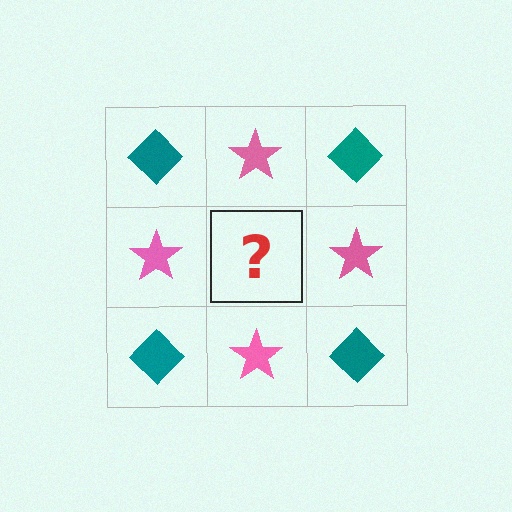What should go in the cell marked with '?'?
The missing cell should contain a teal diamond.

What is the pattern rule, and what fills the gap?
The rule is that it alternates teal diamond and pink star in a checkerboard pattern. The gap should be filled with a teal diamond.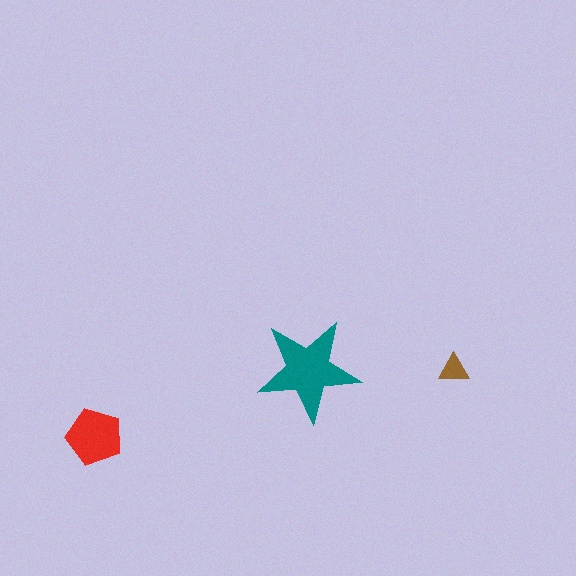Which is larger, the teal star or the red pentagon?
The teal star.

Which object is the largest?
The teal star.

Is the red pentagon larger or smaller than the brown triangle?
Larger.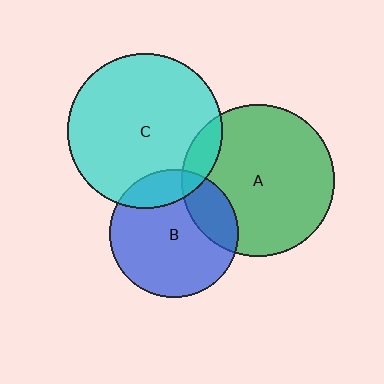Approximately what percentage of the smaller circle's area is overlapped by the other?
Approximately 15%.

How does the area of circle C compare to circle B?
Approximately 1.4 times.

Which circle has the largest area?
Circle C (cyan).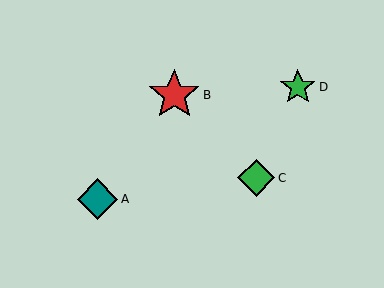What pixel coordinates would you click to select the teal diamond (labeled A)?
Click at (98, 199) to select the teal diamond A.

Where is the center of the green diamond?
The center of the green diamond is at (256, 178).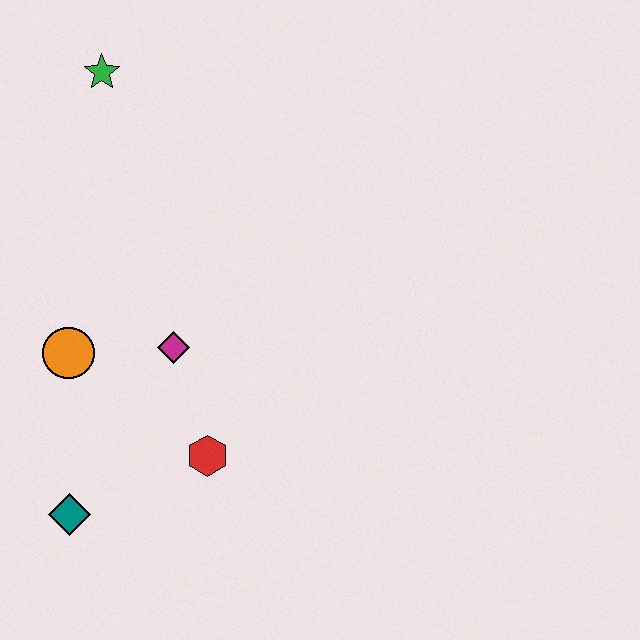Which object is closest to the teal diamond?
The red hexagon is closest to the teal diamond.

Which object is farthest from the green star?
The teal diamond is farthest from the green star.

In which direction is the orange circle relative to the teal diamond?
The orange circle is above the teal diamond.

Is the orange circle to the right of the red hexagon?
No